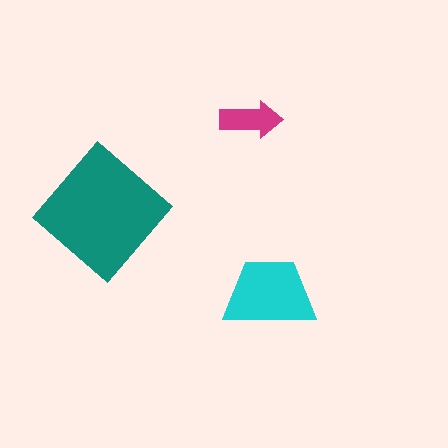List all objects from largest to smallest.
The teal diamond, the cyan trapezoid, the magenta arrow.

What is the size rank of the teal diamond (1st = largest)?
1st.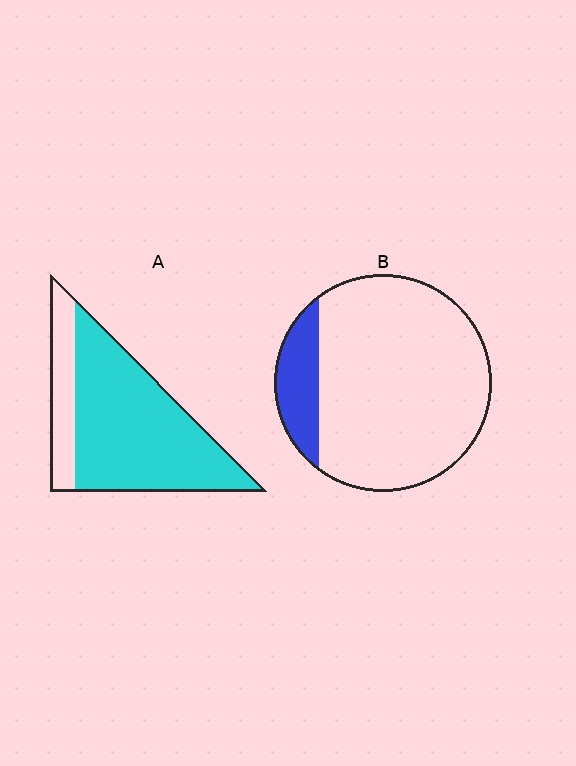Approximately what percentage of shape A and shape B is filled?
A is approximately 80% and B is approximately 15%.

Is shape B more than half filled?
No.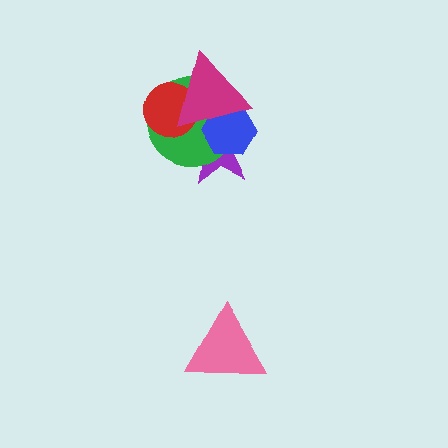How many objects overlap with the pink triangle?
0 objects overlap with the pink triangle.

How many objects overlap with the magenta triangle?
4 objects overlap with the magenta triangle.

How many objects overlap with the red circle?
2 objects overlap with the red circle.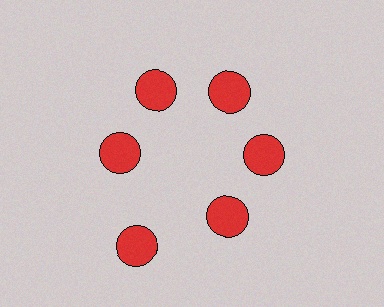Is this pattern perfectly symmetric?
No. The 6 red circles are arranged in a ring, but one element near the 7 o'clock position is pushed outward from the center, breaking the 6-fold rotational symmetry.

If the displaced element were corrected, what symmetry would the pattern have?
It would have 6-fold rotational symmetry — the pattern would map onto itself every 60 degrees.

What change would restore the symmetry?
The symmetry would be restored by moving it inward, back onto the ring so that all 6 circles sit at equal angles and equal distance from the center.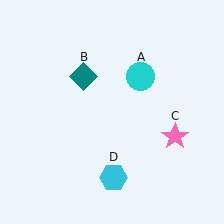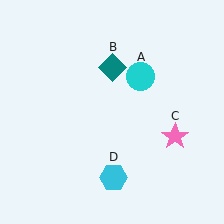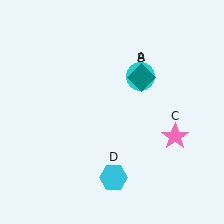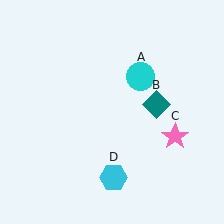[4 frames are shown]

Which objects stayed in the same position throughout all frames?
Cyan circle (object A) and pink star (object C) and cyan hexagon (object D) remained stationary.